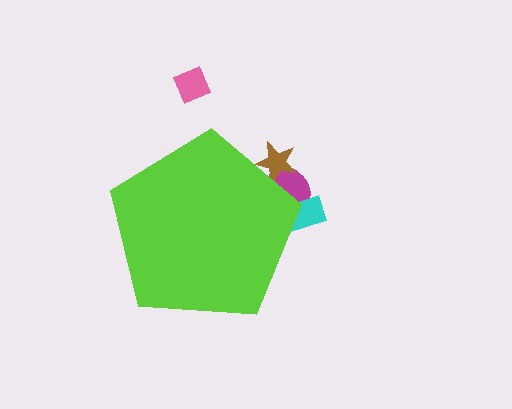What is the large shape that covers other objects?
A lime pentagon.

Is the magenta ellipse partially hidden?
Yes, the magenta ellipse is partially hidden behind the lime pentagon.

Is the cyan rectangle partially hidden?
Yes, the cyan rectangle is partially hidden behind the lime pentagon.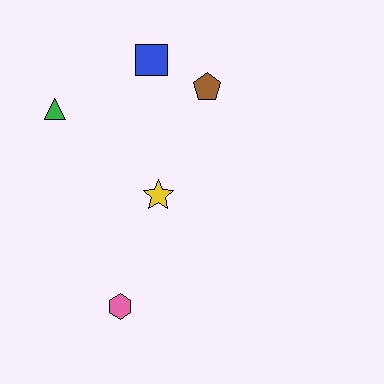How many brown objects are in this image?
There is 1 brown object.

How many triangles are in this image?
There is 1 triangle.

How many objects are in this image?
There are 5 objects.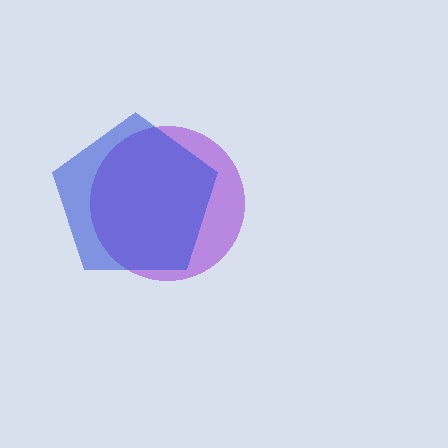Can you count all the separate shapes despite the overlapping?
Yes, there are 2 separate shapes.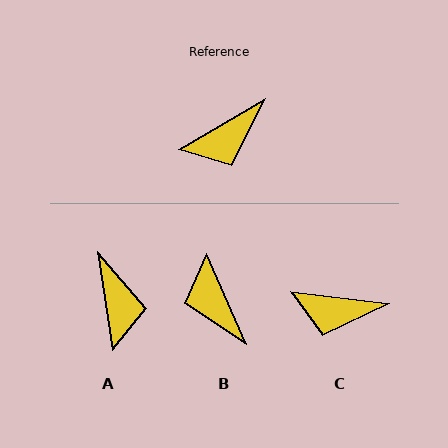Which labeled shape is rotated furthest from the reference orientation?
B, about 96 degrees away.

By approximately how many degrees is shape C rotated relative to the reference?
Approximately 37 degrees clockwise.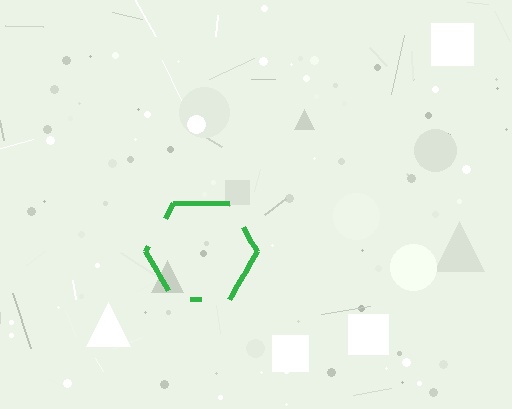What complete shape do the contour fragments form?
The contour fragments form a hexagon.